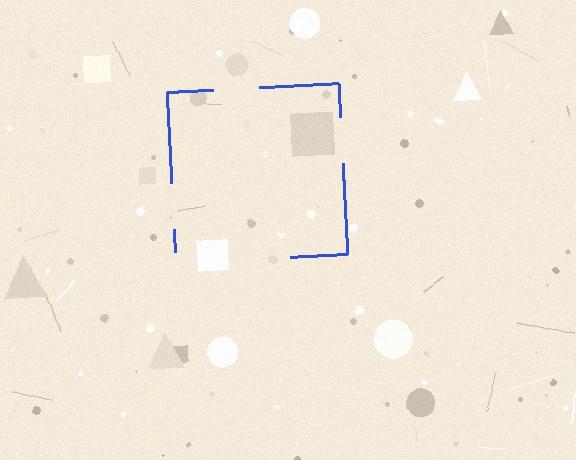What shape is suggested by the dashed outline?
The dashed outline suggests a square.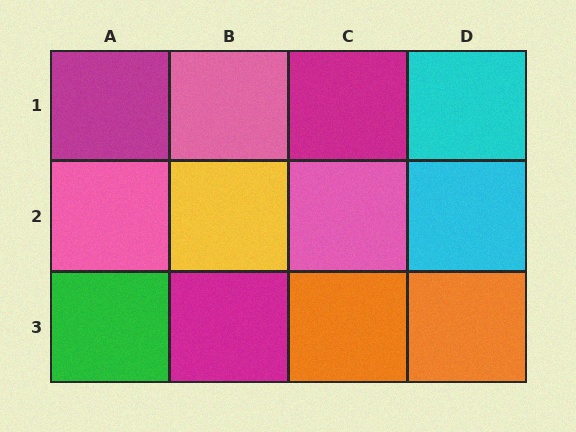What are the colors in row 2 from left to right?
Pink, yellow, pink, cyan.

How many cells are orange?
2 cells are orange.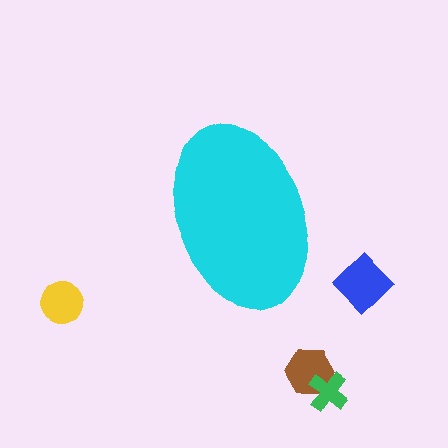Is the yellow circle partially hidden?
No, the yellow circle is fully visible.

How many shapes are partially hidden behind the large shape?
0 shapes are partially hidden.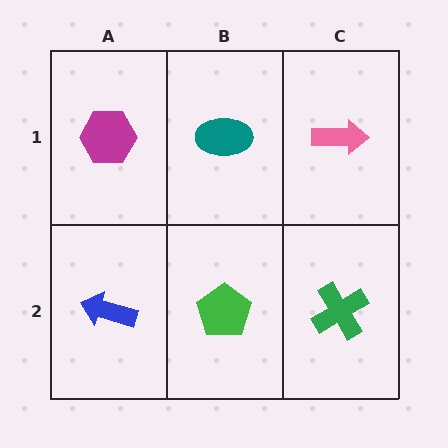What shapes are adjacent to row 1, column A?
A blue arrow (row 2, column A), a teal ellipse (row 1, column B).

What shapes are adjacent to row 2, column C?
A pink arrow (row 1, column C), a green pentagon (row 2, column B).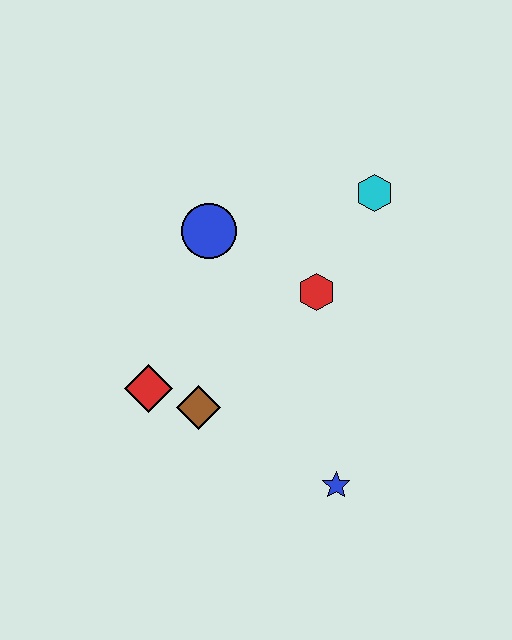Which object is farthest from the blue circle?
The blue star is farthest from the blue circle.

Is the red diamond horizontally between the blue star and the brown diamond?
No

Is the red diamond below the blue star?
No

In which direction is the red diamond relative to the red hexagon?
The red diamond is to the left of the red hexagon.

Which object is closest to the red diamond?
The brown diamond is closest to the red diamond.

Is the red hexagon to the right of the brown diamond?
Yes